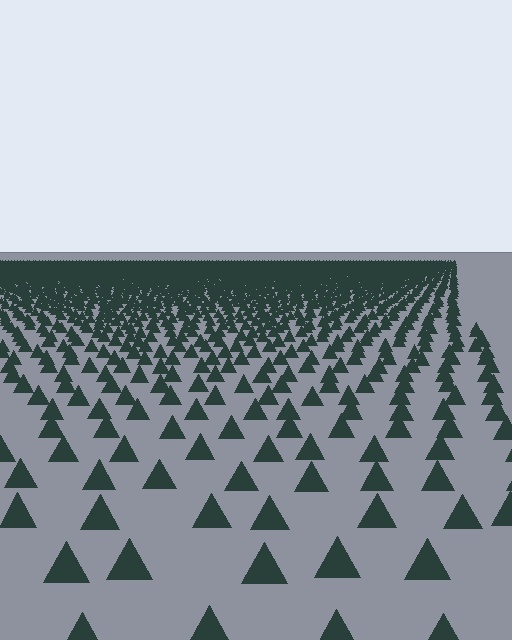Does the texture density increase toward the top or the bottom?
Density increases toward the top.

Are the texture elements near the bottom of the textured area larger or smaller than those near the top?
Larger. Near the bottom, elements are closer to the viewer and appear at a bigger on-screen size.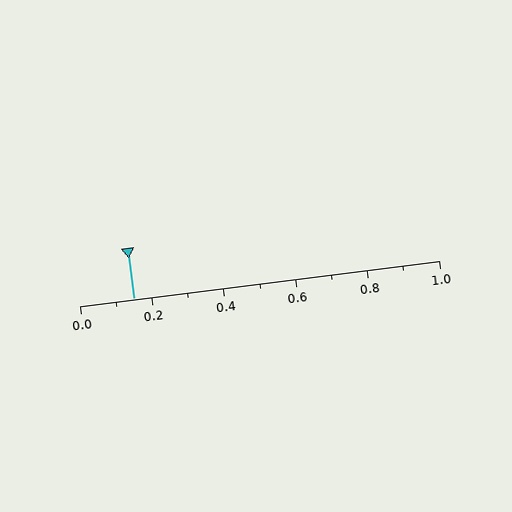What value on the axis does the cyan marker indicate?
The marker indicates approximately 0.15.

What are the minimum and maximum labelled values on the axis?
The axis runs from 0.0 to 1.0.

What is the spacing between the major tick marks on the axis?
The major ticks are spaced 0.2 apart.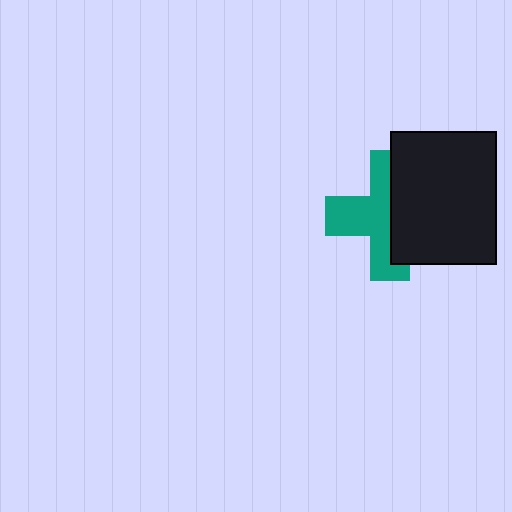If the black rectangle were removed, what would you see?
You would see the complete teal cross.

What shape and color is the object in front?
The object in front is a black rectangle.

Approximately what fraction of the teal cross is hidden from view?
Roughly 47% of the teal cross is hidden behind the black rectangle.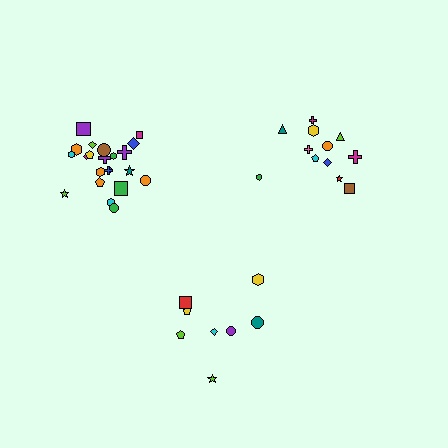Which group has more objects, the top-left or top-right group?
The top-left group.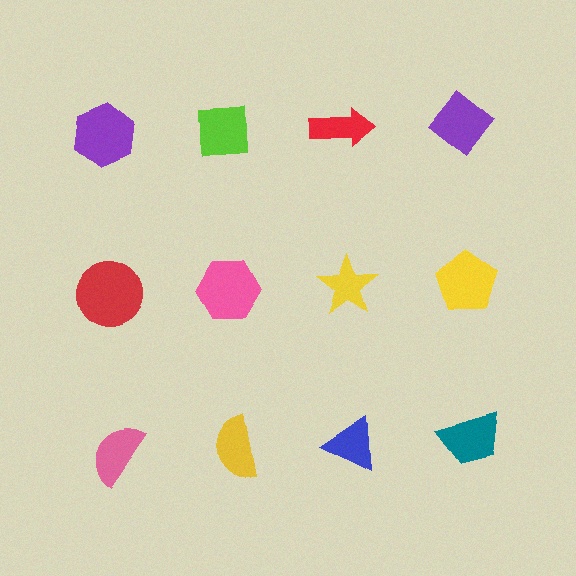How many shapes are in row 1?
4 shapes.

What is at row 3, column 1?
A pink semicircle.